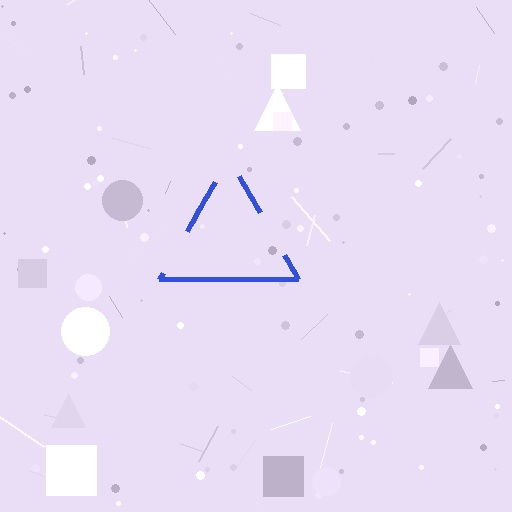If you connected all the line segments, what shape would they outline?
They would outline a triangle.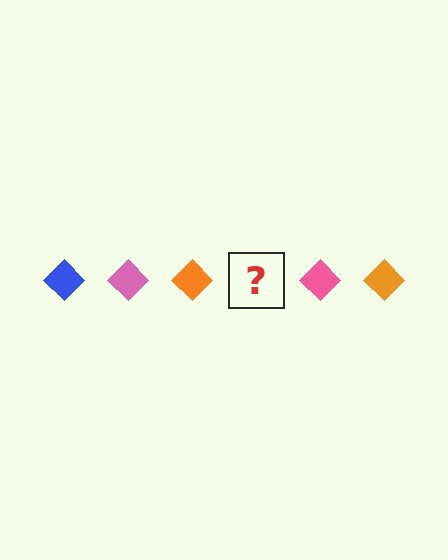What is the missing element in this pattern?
The missing element is a blue diamond.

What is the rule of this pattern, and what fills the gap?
The rule is that the pattern cycles through blue, pink, orange diamonds. The gap should be filled with a blue diamond.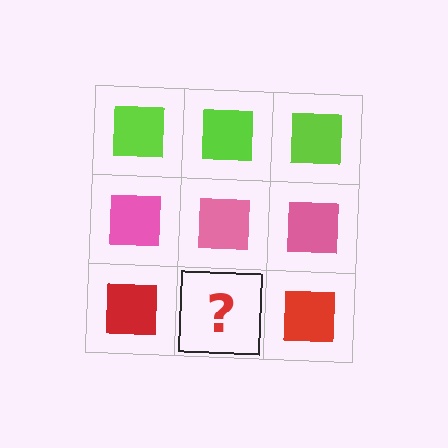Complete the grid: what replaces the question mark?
The question mark should be replaced with a red square.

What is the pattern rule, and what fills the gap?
The rule is that each row has a consistent color. The gap should be filled with a red square.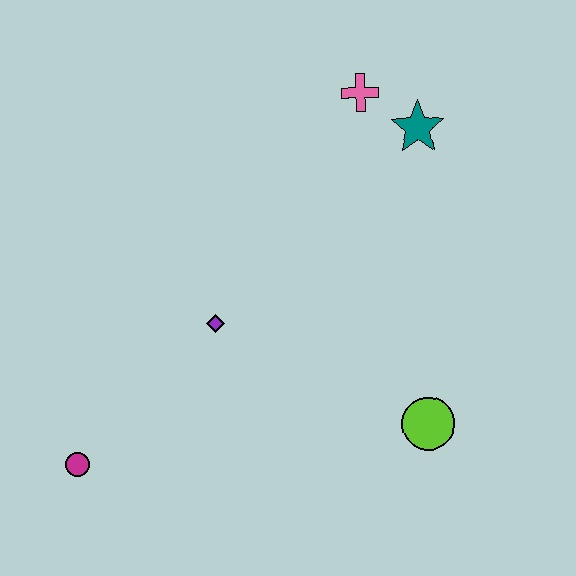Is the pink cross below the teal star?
No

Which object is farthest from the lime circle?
The magenta circle is farthest from the lime circle.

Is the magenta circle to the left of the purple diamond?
Yes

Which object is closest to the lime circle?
The purple diamond is closest to the lime circle.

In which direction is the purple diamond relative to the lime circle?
The purple diamond is to the left of the lime circle.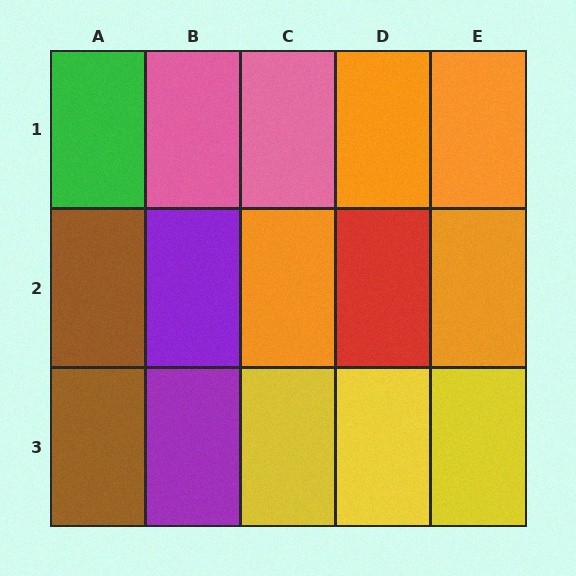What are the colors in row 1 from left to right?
Green, pink, pink, orange, orange.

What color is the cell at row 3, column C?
Yellow.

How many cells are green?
1 cell is green.